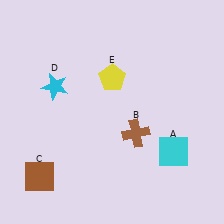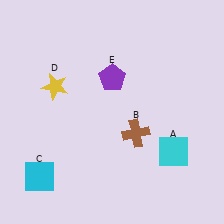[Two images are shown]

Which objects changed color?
C changed from brown to cyan. D changed from cyan to yellow. E changed from yellow to purple.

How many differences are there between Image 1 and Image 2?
There are 3 differences between the two images.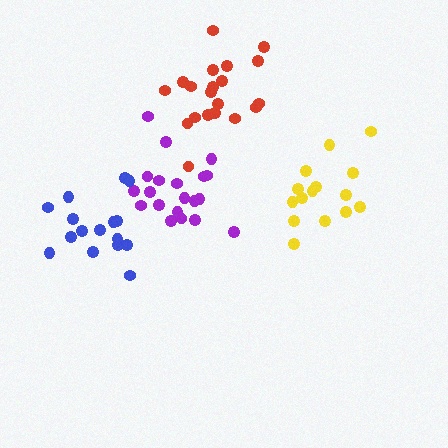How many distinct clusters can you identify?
There are 4 distinct clusters.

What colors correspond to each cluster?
The clusters are colored: purple, yellow, blue, red.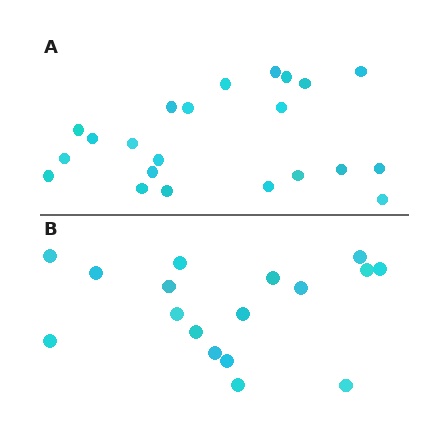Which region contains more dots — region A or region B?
Region A (the top region) has more dots.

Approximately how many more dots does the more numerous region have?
Region A has about 5 more dots than region B.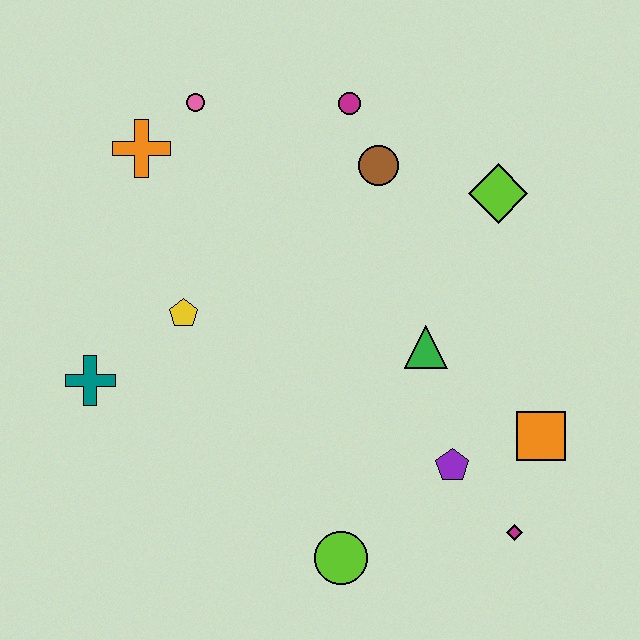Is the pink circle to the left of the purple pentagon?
Yes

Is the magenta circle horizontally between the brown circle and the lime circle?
Yes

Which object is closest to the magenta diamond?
The purple pentagon is closest to the magenta diamond.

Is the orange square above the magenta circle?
No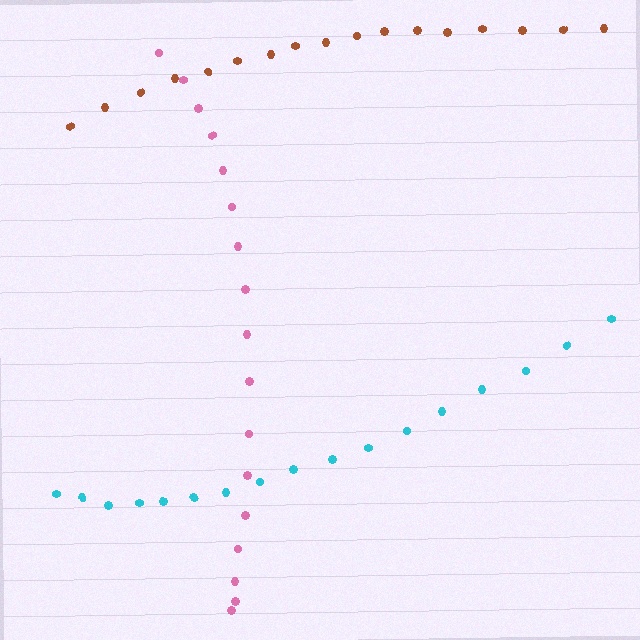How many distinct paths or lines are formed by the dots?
There are 3 distinct paths.